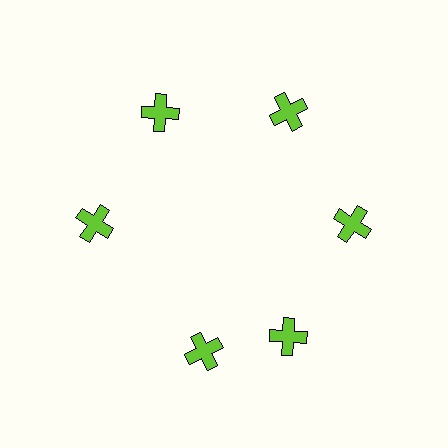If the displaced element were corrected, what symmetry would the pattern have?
It would have 6-fold rotational symmetry — the pattern would map onto itself every 60 degrees.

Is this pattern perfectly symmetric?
No. The 6 lime crosses are arranged in a ring, but one element near the 7 o'clock position is rotated out of alignment along the ring, breaking the 6-fold rotational symmetry.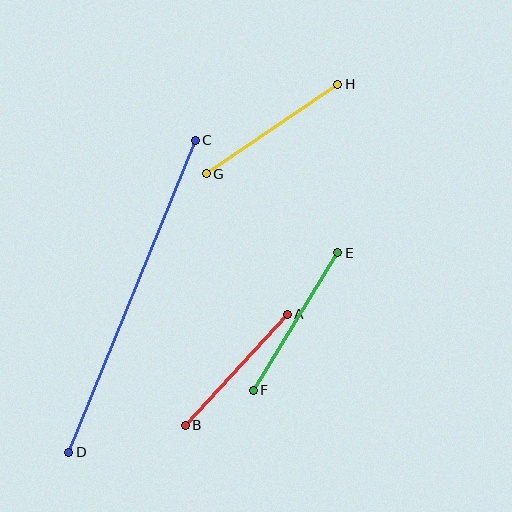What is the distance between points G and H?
The distance is approximately 159 pixels.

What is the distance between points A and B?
The distance is approximately 151 pixels.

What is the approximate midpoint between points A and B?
The midpoint is at approximately (236, 370) pixels.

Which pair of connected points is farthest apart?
Points C and D are farthest apart.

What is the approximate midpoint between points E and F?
The midpoint is at approximately (295, 322) pixels.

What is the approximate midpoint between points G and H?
The midpoint is at approximately (272, 129) pixels.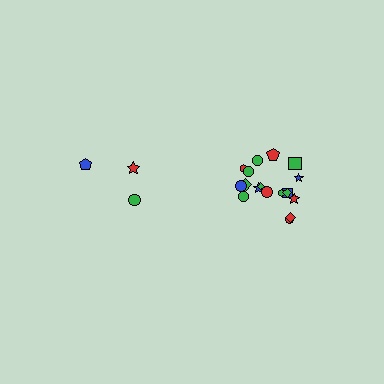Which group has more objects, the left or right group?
The right group.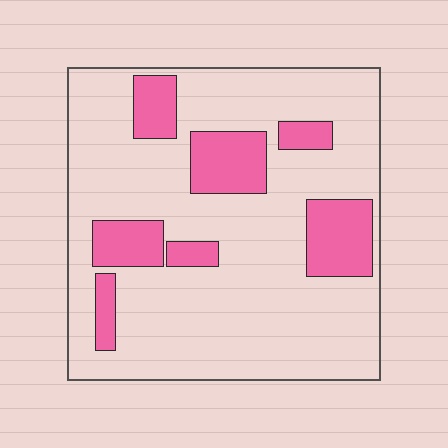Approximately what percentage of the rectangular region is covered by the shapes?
Approximately 20%.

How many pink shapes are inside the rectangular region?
7.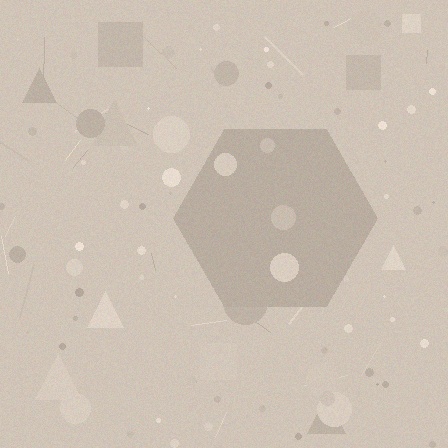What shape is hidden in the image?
A hexagon is hidden in the image.